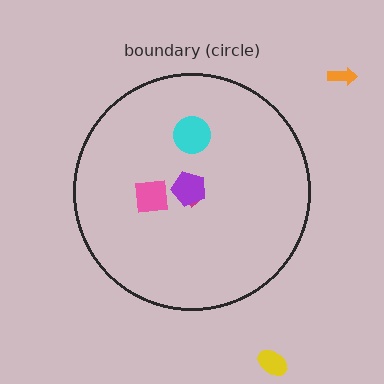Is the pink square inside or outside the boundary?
Inside.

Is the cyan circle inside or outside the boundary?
Inside.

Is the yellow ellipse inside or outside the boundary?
Outside.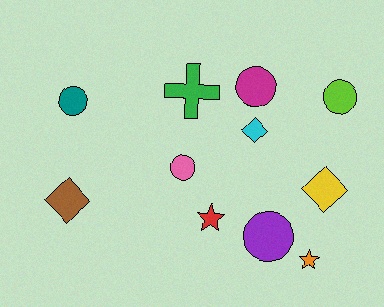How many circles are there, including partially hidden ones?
There are 5 circles.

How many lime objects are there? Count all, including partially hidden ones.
There is 1 lime object.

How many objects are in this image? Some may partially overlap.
There are 11 objects.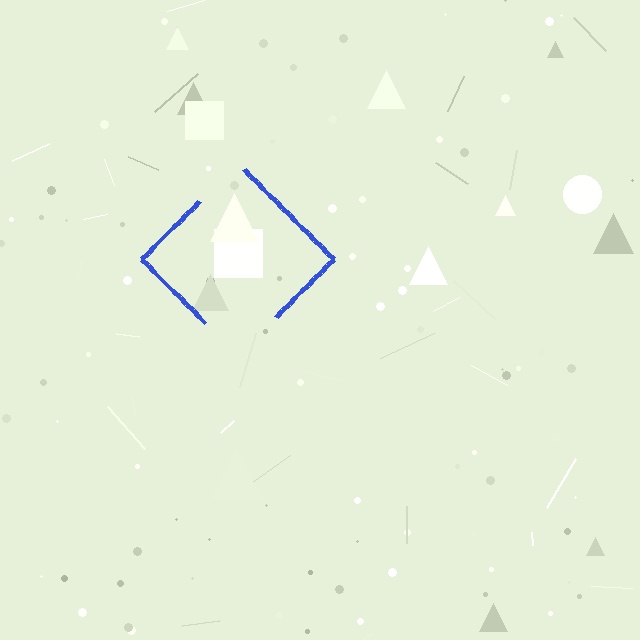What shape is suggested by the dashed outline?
The dashed outline suggests a diamond.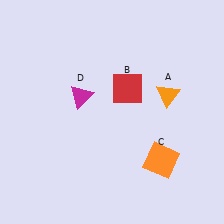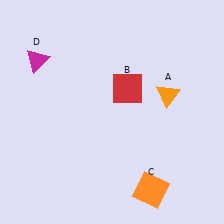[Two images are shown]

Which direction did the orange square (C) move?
The orange square (C) moved down.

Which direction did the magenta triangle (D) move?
The magenta triangle (D) moved left.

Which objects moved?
The objects that moved are: the orange square (C), the magenta triangle (D).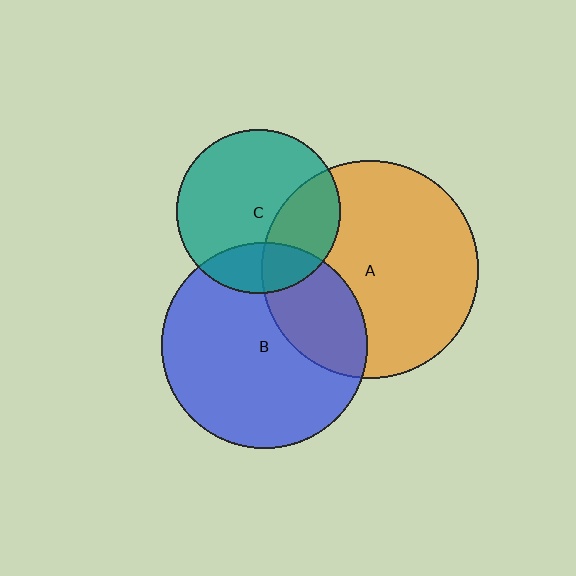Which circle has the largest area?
Circle A (orange).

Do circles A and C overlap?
Yes.